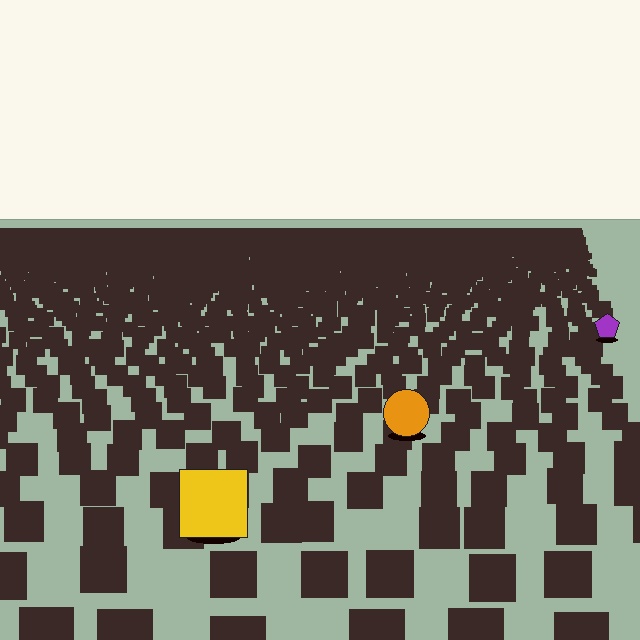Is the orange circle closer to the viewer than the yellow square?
No. The yellow square is closer — you can tell from the texture gradient: the ground texture is coarser near it.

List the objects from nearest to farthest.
From nearest to farthest: the yellow square, the orange circle, the purple pentagon.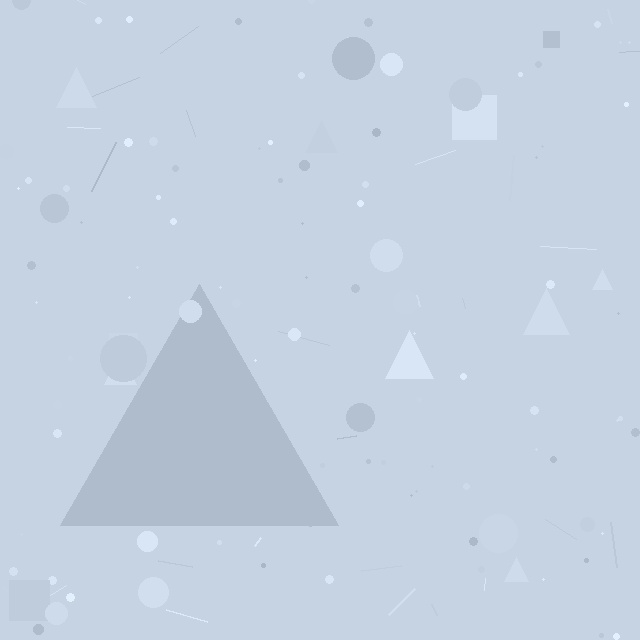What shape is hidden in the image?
A triangle is hidden in the image.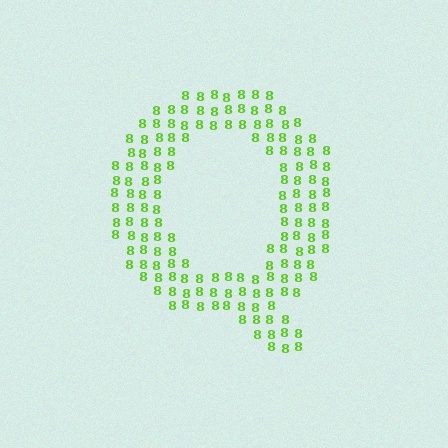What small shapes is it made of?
It is made of small digit 8's.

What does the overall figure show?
The overall figure shows the letter Q.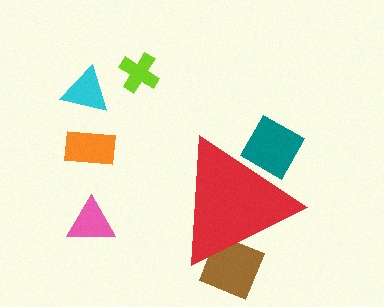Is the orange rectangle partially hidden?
No, the orange rectangle is fully visible.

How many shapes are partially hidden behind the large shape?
2 shapes are partially hidden.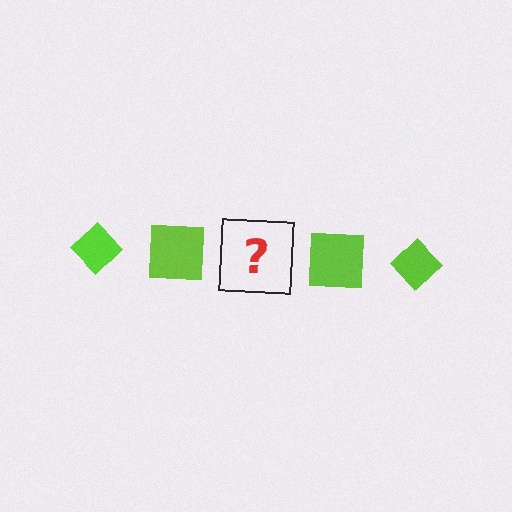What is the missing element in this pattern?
The missing element is a lime diamond.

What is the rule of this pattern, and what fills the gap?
The rule is that the pattern cycles through diamond, square shapes in lime. The gap should be filled with a lime diamond.